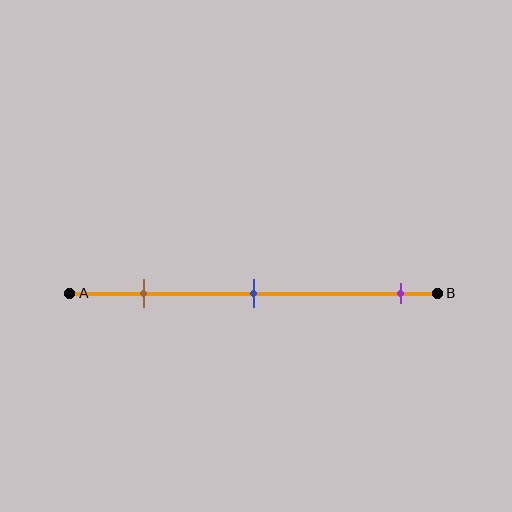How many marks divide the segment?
There are 3 marks dividing the segment.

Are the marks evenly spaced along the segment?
No, the marks are not evenly spaced.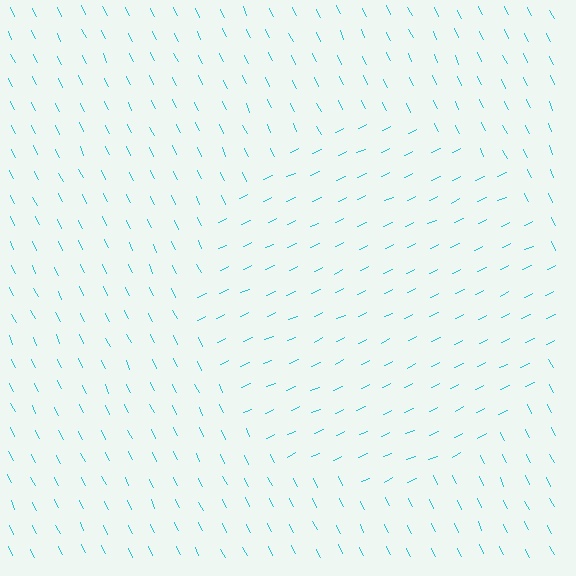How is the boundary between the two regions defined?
The boundary is defined purely by a change in line orientation (approximately 89 degrees difference). All lines are the same color and thickness.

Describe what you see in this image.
The image is filled with small cyan line segments. A circle region in the image has lines oriented differently from the surrounding lines, creating a visible texture boundary.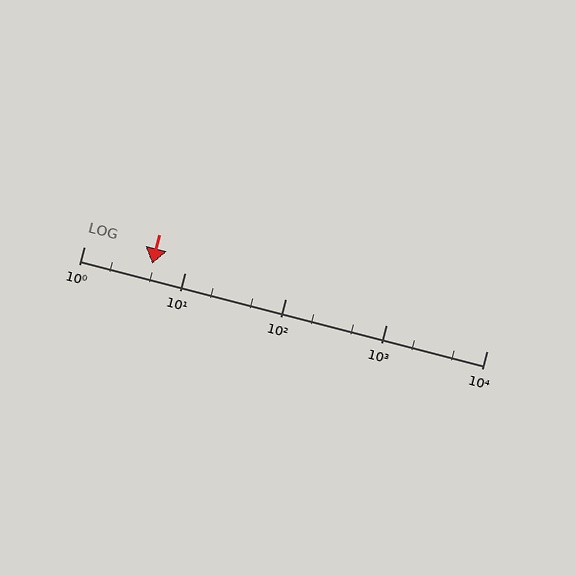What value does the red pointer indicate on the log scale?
The pointer indicates approximately 4.8.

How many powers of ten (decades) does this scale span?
The scale spans 4 decades, from 1 to 10000.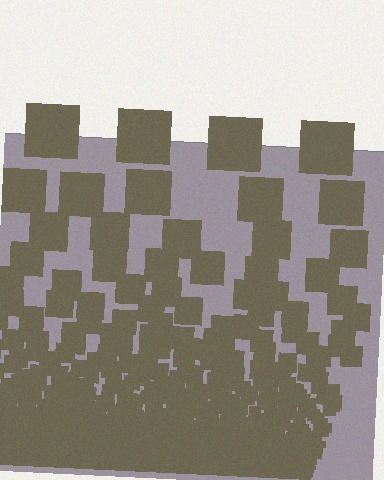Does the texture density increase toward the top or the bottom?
Density increases toward the bottom.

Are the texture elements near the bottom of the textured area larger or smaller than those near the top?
Smaller. The gradient is inverted — elements near the bottom are smaller and denser.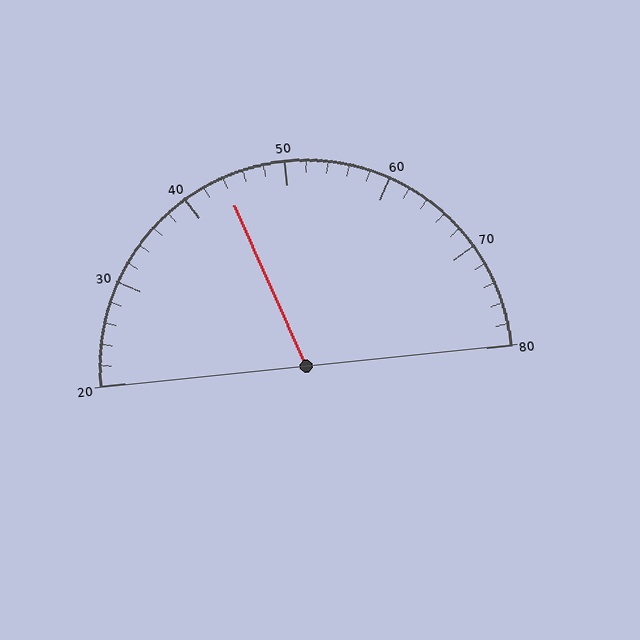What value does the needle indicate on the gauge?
The needle indicates approximately 44.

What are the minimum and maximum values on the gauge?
The gauge ranges from 20 to 80.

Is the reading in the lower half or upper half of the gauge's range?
The reading is in the lower half of the range (20 to 80).